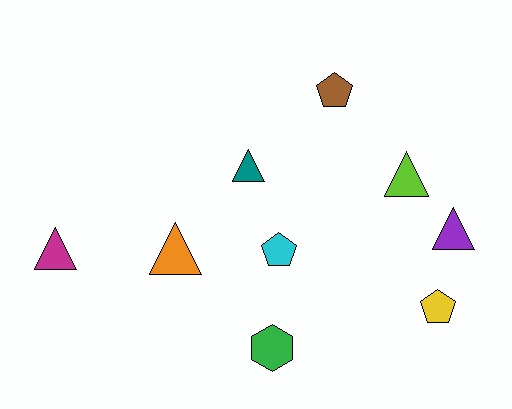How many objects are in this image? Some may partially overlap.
There are 9 objects.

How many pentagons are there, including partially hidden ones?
There are 3 pentagons.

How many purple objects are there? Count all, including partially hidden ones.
There is 1 purple object.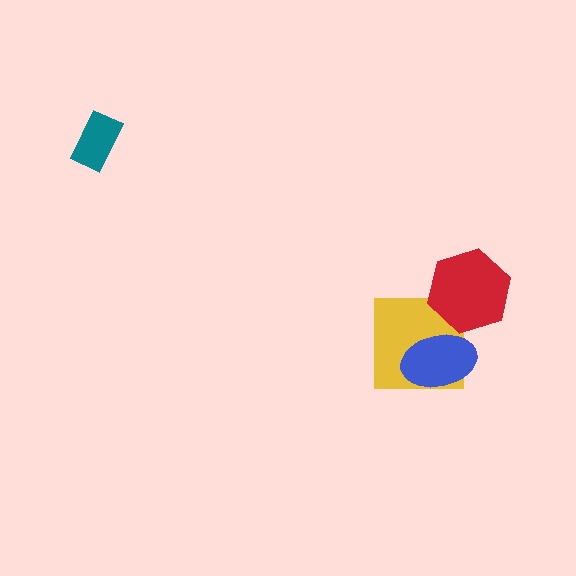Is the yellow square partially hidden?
Yes, it is partially covered by another shape.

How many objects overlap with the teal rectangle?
0 objects overlap with the teal rectangle.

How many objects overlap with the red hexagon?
1 object overlaps with the red hexagon.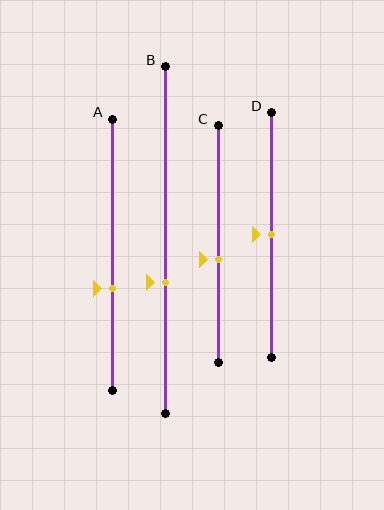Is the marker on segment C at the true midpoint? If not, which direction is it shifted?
No, the marker on segment C is shifted downward by about 6% of the segment length.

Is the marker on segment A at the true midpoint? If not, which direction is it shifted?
No, the marker on segment A is shifted downward by about 12% of the segment length.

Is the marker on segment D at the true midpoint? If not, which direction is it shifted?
Yes, the marker on segment D is at the true midpoint.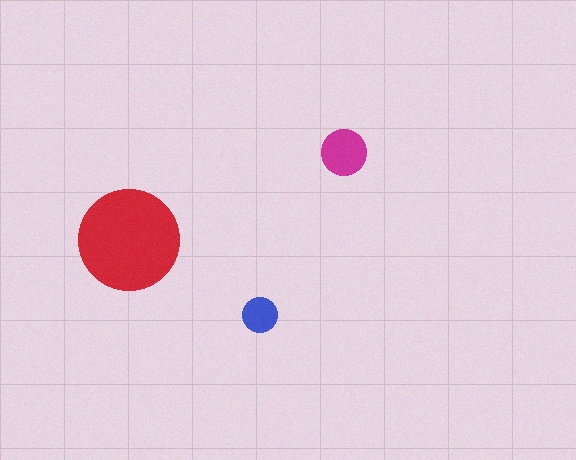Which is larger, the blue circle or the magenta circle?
The magenta one.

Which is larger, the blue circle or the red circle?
The red one.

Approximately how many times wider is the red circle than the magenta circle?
About 2 times wider.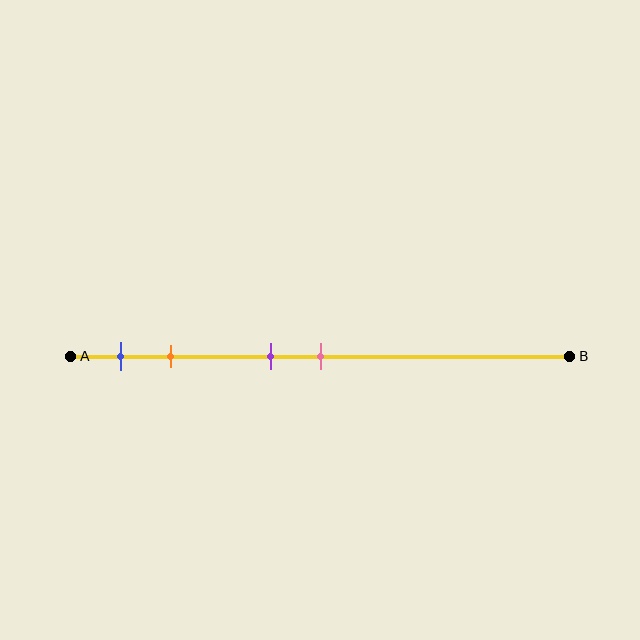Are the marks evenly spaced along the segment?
No, the marks are not evenly spaced.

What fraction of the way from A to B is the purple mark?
The purple mark is approximately 40% (0.4) of the way from A to B.